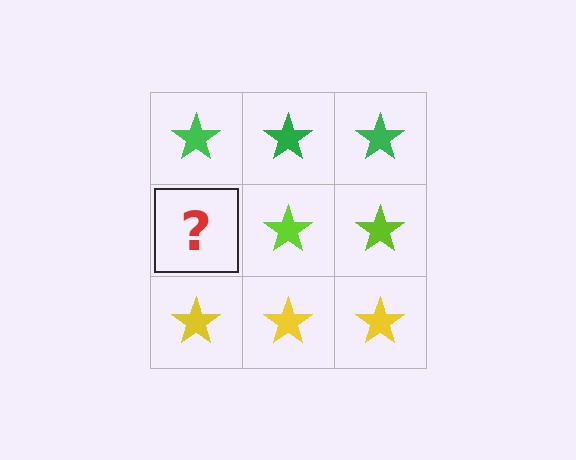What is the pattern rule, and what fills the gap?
The rule is that each row has a consistent color. The gap should be filled with a lime star.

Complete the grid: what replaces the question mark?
The question mark should be replaced with a lime star.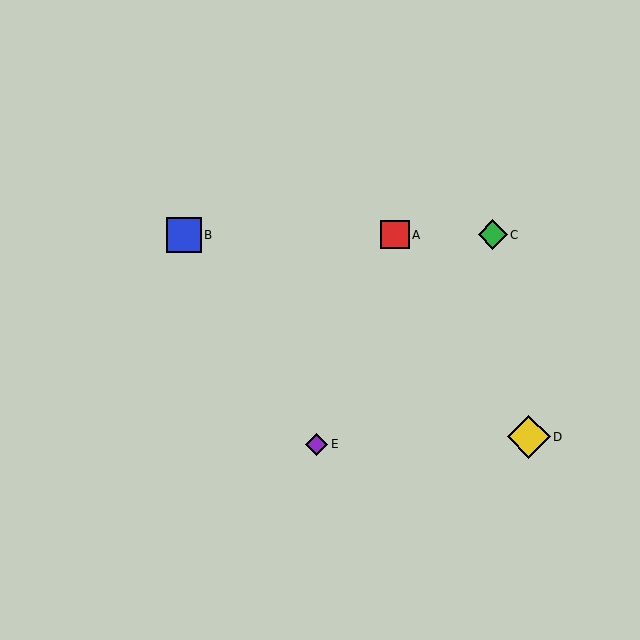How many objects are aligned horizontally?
3 objects (A, B, C) are aligned horizontally.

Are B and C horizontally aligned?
Yes, both are at y≈235.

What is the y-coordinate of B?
Object B is at y≈235.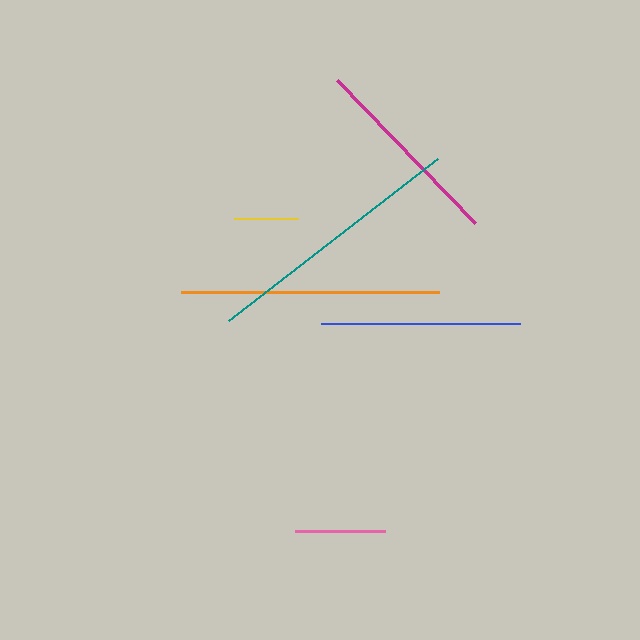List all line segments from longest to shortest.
From longest to shortest: teal, orange, blue, magenta, pink, yellow.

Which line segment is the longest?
The teal line is the longest at approximately 265 pixels.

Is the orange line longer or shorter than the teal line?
The teal line is longer than the orange line.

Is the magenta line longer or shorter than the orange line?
The orange line is longer than the magenta line.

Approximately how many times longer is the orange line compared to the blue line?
The orange line is approximately 1.3 times the length of the blue line.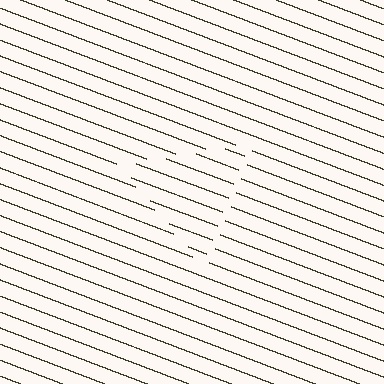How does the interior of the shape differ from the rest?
The interior of the shape contains the same grating, shifted by half a period — the contour is defined by the phase discontinuity where line-ends from the inner and outer gratings abut.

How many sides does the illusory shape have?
3 sides — the line-ends trace a triangle.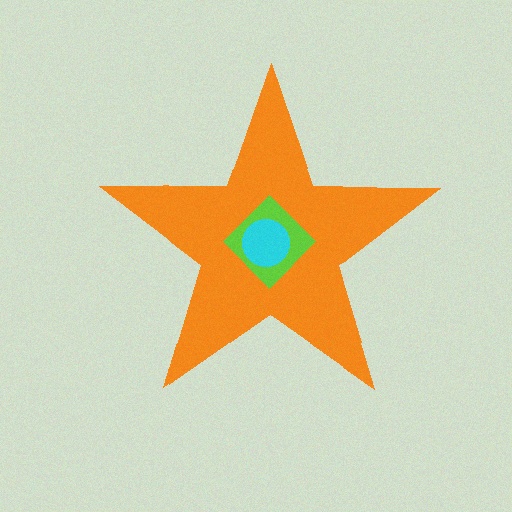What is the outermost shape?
The orange star.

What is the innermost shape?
The cyan circle.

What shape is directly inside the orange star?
The lime diamond.